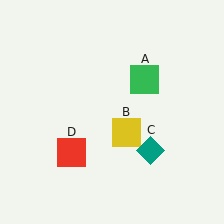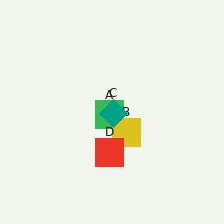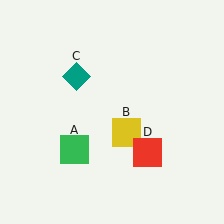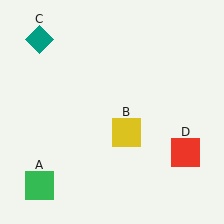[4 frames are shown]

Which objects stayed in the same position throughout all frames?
Yellow square (object B) remained stationary.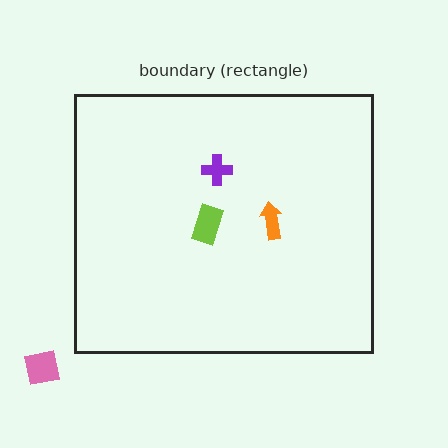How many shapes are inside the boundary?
3 inside, 1 outside.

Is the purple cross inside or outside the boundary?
Inside.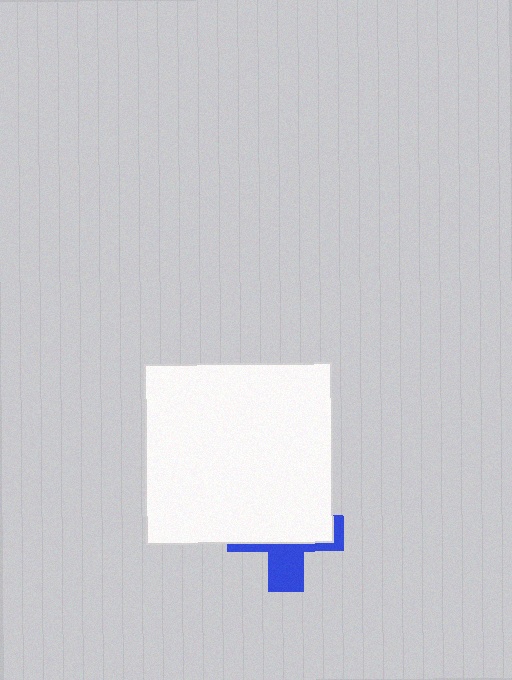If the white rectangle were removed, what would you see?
You would see the complete blue cross.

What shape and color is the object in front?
The object in front is a white rectangle.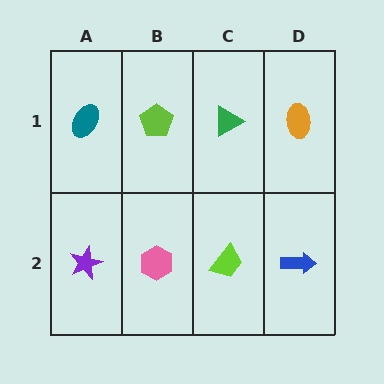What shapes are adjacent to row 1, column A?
A purple star (row 2, column A), a lime pentagon (row 1, column B).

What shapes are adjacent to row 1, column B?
A pink hexagon (row 2, column B), a teal ellipse (row 1, column A), a green triangle (row 1, column C).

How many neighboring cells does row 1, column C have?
3.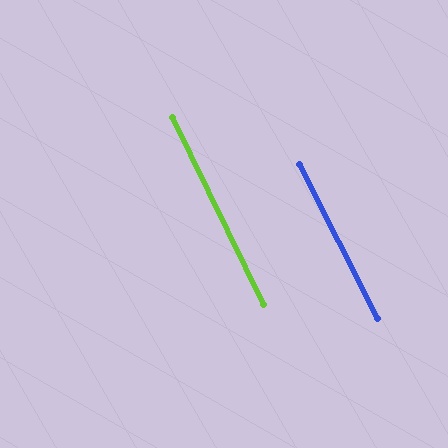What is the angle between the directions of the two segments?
Approximately 1 degree.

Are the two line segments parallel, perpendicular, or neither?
Parallel — their directions differ by only 0.9°.